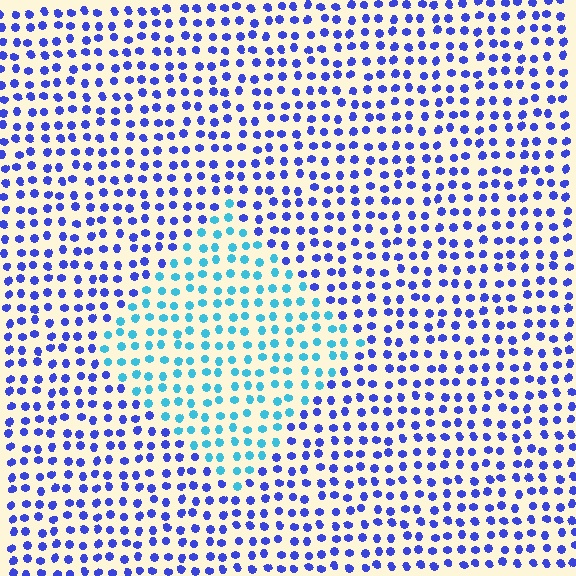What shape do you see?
I see a diamond.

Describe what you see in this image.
The image is filled with small blue elements in a uniform arrangement. A diamond-shaped region is visible where the elements are tinted to a slightly different hue, forming a subtle color boundary.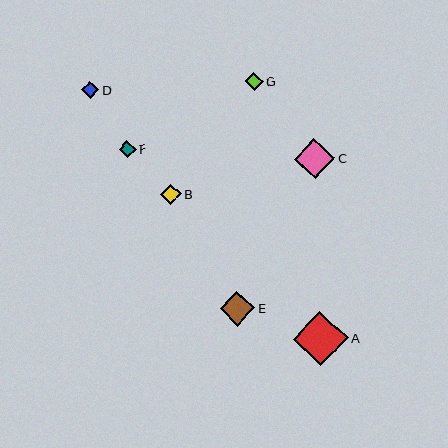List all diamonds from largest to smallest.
From largest to smallest: A, C, E, B, G, F, D.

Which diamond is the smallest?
Diamond D is the smallest with a size of approximately 17 pixels.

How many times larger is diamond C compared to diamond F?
Diamond C is approximately 2.4 times the size of diamond F.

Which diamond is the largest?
Diamond A is the largest with a size of approximately 54 pixels.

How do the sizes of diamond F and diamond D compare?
Diamond F and diamond D are approximately the same size.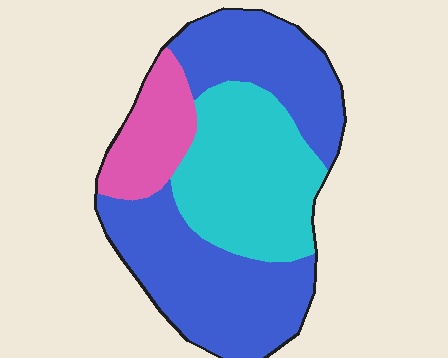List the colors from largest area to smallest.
From largest to smallest: blue, cyan, pink.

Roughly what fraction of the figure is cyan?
Cyan covers roughly 30% of the figure.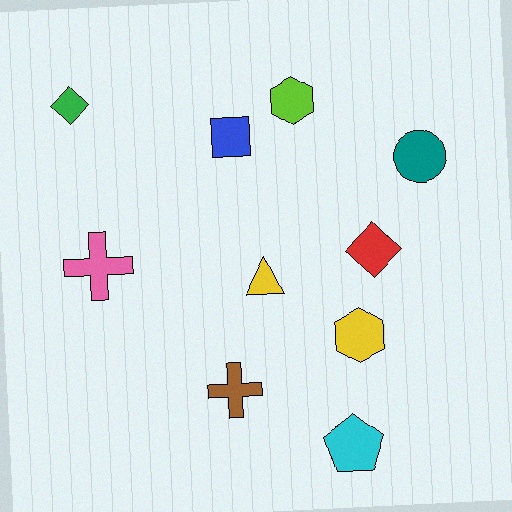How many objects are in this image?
There are 10 objects.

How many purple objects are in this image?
There are no purple objects.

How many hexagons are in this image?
There are 2 hexagons.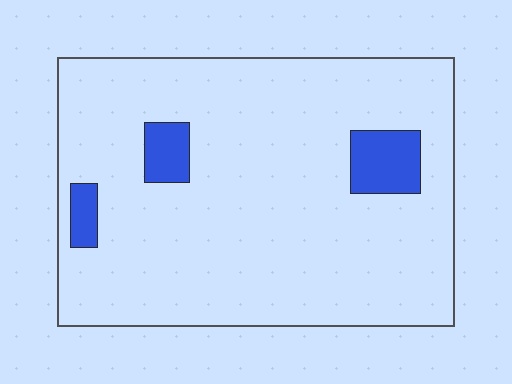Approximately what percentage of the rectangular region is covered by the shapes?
Approximately 10%.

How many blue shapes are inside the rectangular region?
3.